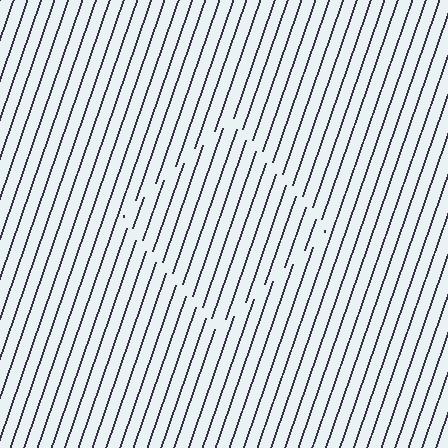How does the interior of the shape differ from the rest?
The interior of the shape contains the same grating, shifted by half a period — the contour is defined by the phase discontinuity where line-ends from the inner and outer gratings abut.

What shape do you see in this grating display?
An illusory square. The interior of the shape contains the same grating, shifted by half a period — the contour is defined by the phase discontinuity where line-ends from the inner and outer gratings abut.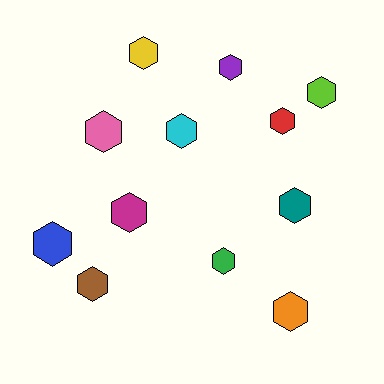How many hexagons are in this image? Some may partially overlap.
There are 12 hexagons.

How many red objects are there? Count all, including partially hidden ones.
There is 1 red object.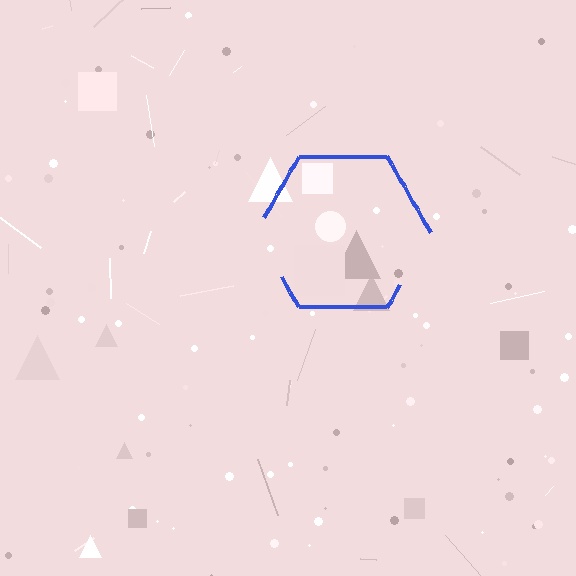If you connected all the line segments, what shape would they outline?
They would outline a hexagon.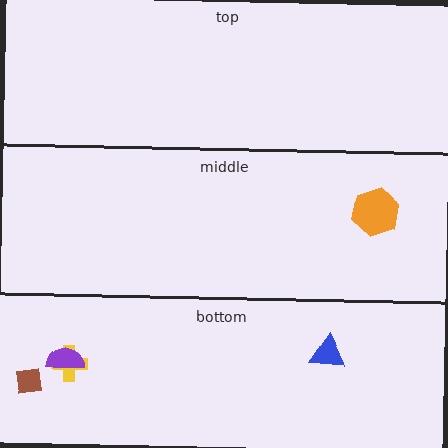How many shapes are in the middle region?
1.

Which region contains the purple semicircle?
The bottom region.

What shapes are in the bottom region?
The blue triangle, the yellow cross, the purple semicircle, the brown square.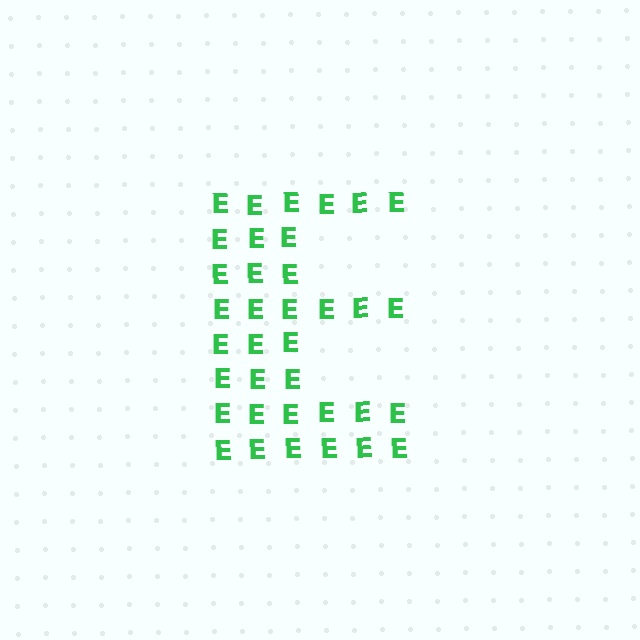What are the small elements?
The small elements are letter E's.